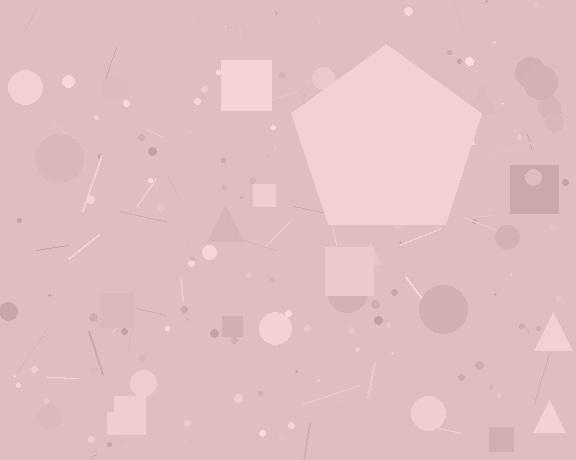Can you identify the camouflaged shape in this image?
The camouflaged shape is a pentagon.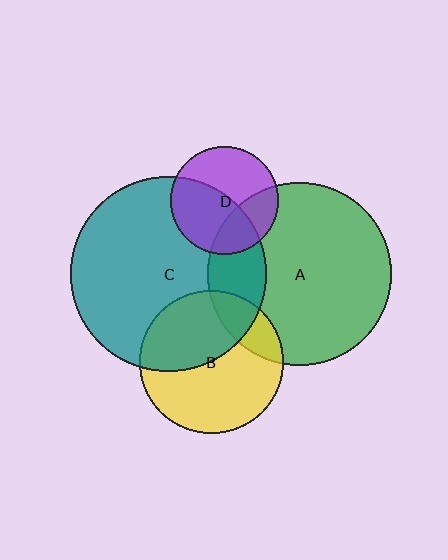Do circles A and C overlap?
Yes.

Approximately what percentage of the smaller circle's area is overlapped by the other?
Approximately 20%.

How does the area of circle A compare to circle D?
Approximately 2.9 times.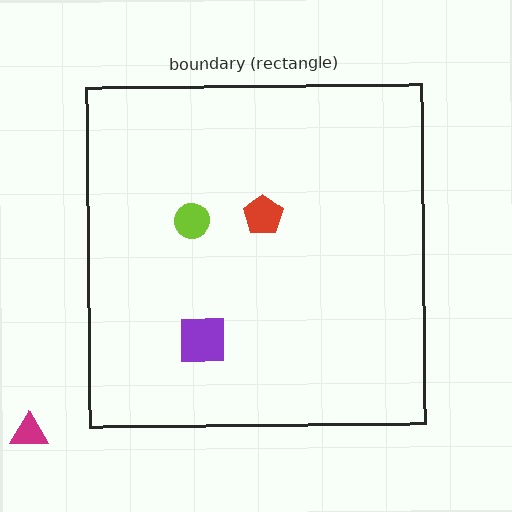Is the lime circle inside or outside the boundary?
Inside.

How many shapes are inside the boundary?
3 inside, 1 outside.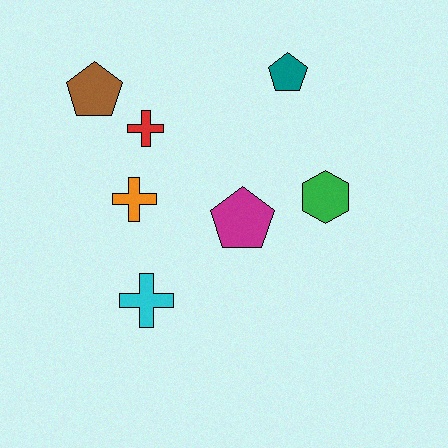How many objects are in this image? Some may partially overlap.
There are 7 objects.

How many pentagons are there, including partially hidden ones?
There are 3 pentagons.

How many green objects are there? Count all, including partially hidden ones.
There is 1 green object.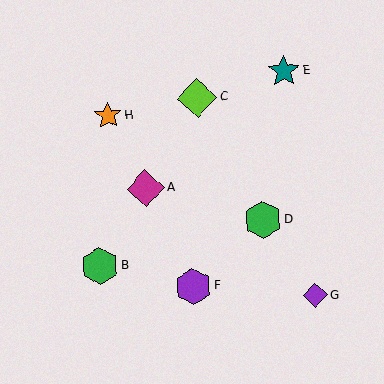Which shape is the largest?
The lime diamond (labeled C) is the largest.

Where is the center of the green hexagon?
The center of the green hexagon is at (100, 266).